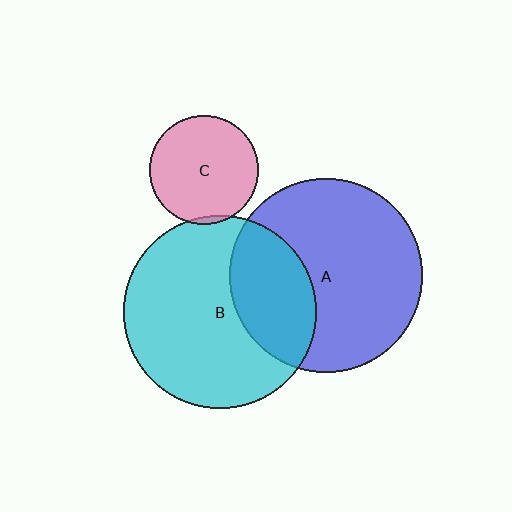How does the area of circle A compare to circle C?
Approximately 3.2 times.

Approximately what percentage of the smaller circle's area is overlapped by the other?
Approximately 5%.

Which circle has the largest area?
Circle A (blue).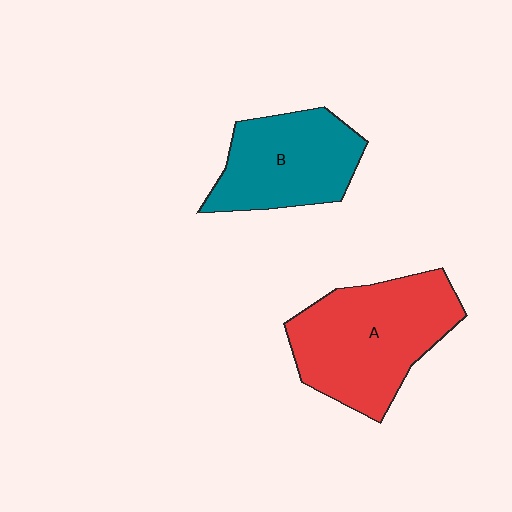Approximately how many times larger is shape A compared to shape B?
Approximately 1.3 times.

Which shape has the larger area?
Shape A (red).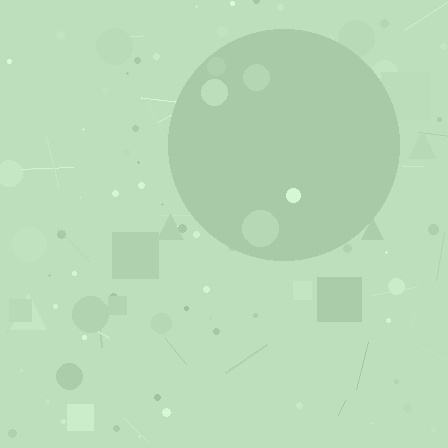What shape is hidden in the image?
A circle is hidden in the image.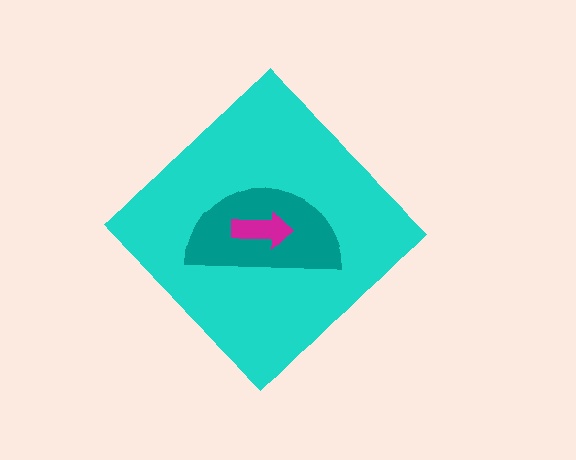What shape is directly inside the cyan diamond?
The teal semicircle.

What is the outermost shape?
The cyan diamond.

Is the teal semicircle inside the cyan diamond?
Yes.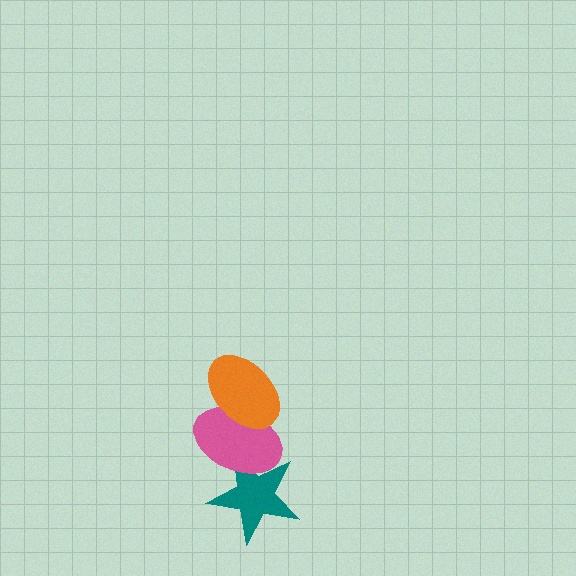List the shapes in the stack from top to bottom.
From top to bottom: the orange ellipse, the pink ellipse, the teal star.